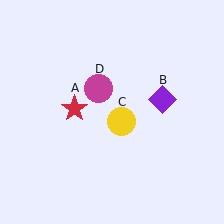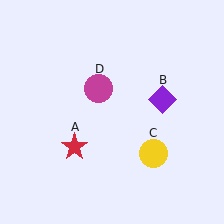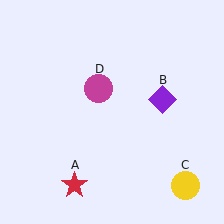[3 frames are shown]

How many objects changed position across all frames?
2 objects changed position: red star (object A), yellow circle (object C).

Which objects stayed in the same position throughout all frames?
Purple diamond (object B) and magenta circle (object D) remained stationary.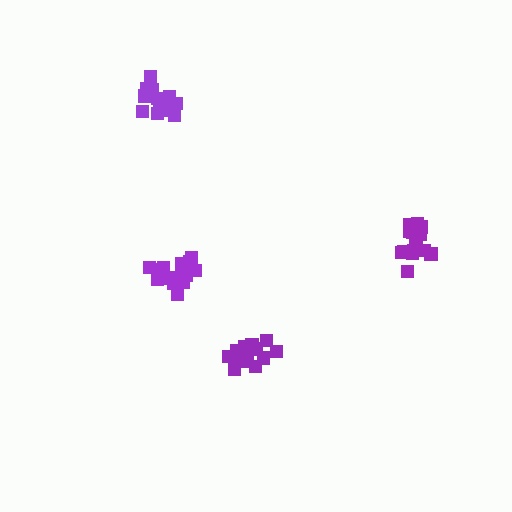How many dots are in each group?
Group 1: 17 dots, Group 2: 18 dots, Group 3: 16 dots, Group 4: 16 dots (67 total).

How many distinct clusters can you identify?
There are 4 distinct clusters.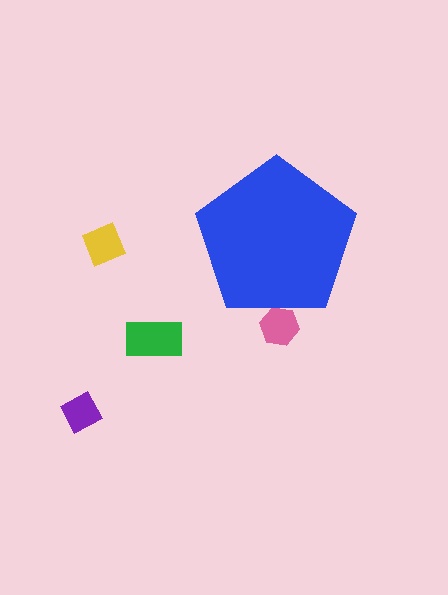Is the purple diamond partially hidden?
No, the purple diamond is fully visible.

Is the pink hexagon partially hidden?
Yes, the pink hexagon is partially hidden behind the blue pentagon.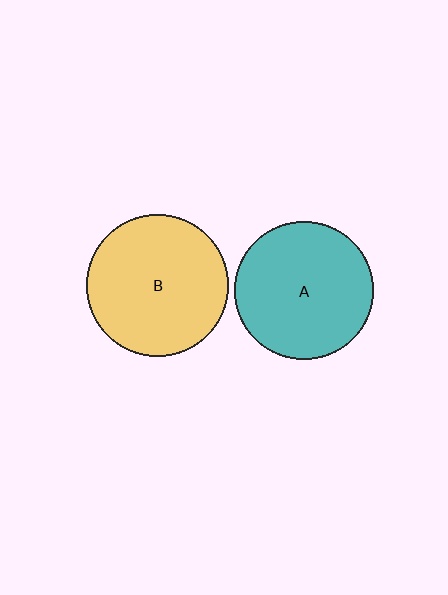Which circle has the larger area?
Circle B (yellow).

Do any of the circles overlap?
No, none of the circles overlap.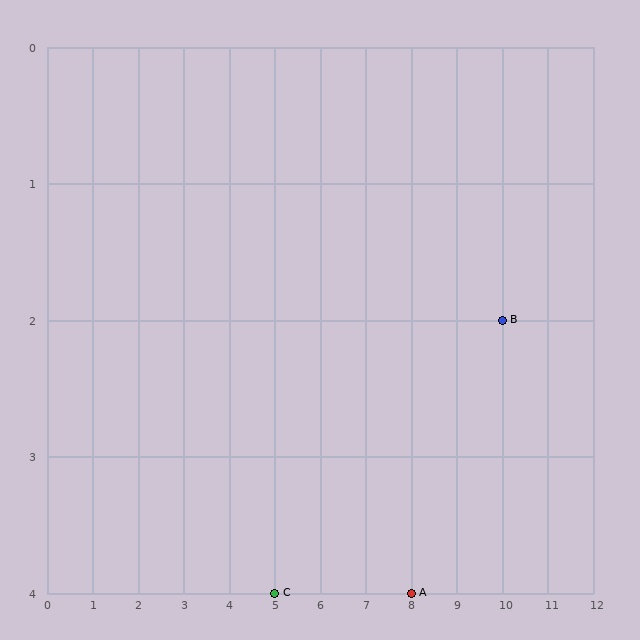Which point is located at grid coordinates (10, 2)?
Point B is at (10, 2).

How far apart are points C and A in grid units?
Points C and A are 3 columns apart.